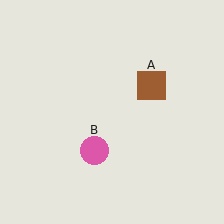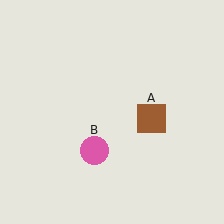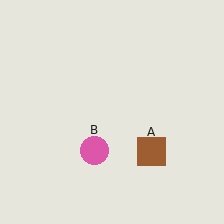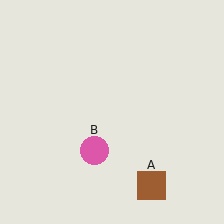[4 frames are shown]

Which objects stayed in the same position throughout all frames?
Pink circle (object B) remained stationary.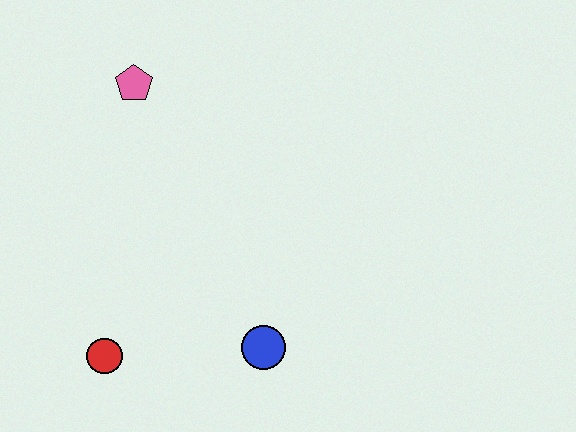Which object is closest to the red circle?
The blue circle is closest to the red circle.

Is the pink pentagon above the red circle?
Yes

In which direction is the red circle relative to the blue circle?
The red circle is to the left of the blue circle.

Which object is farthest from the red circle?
The pink pentagon is farthest from the red circle.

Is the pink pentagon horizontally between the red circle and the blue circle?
Yes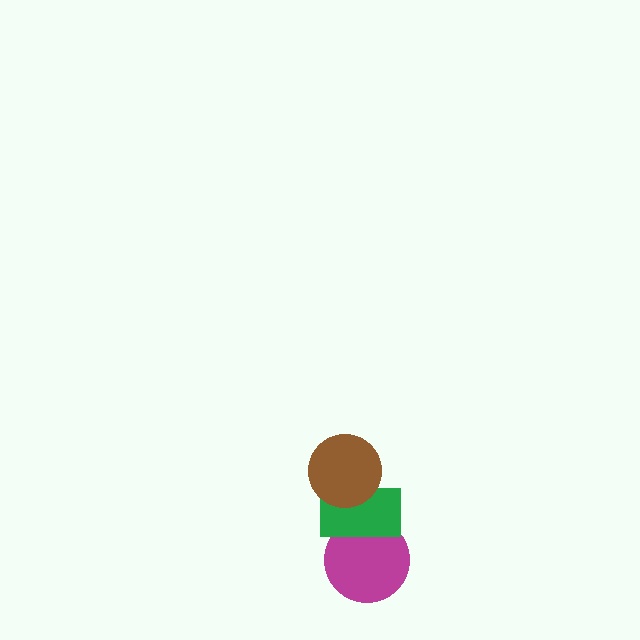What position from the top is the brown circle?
The brown circle is 1st from the top.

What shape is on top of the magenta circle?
The green rectangle is on top of the magenta circle.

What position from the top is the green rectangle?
The green rectangle is 2nd from the top.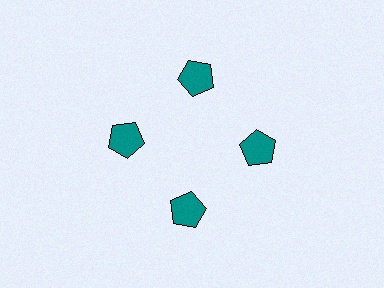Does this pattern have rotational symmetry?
Yes, this pattern has 4-fold rotational symmetry. It looks the same after rotating 90 degrees around the center.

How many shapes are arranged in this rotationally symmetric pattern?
There are 4 shapes, arranged in 4 groups of 1.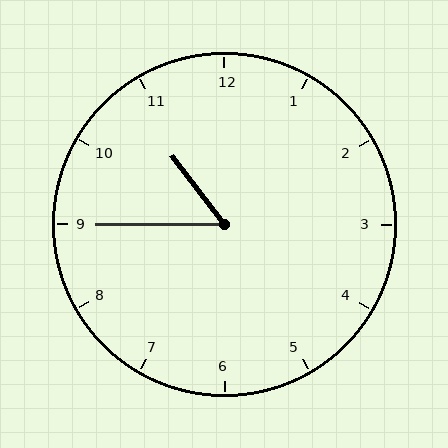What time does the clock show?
10:45.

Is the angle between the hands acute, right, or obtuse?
It is acute.